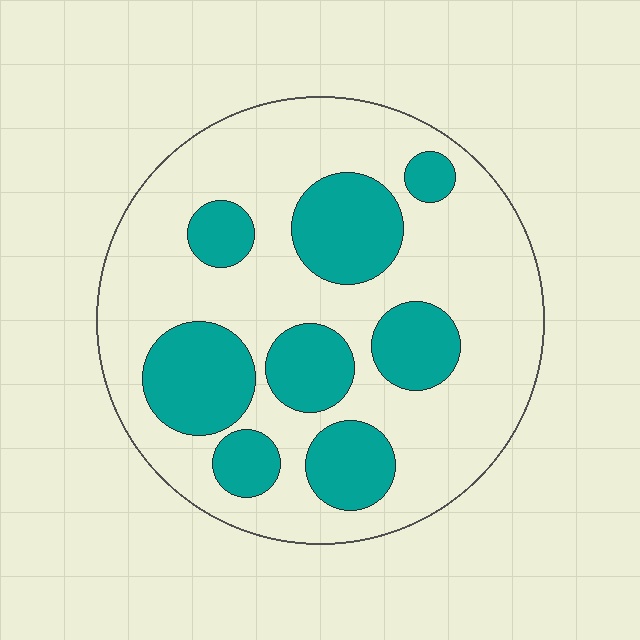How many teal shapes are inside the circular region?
8.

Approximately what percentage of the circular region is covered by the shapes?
Approximately 30%.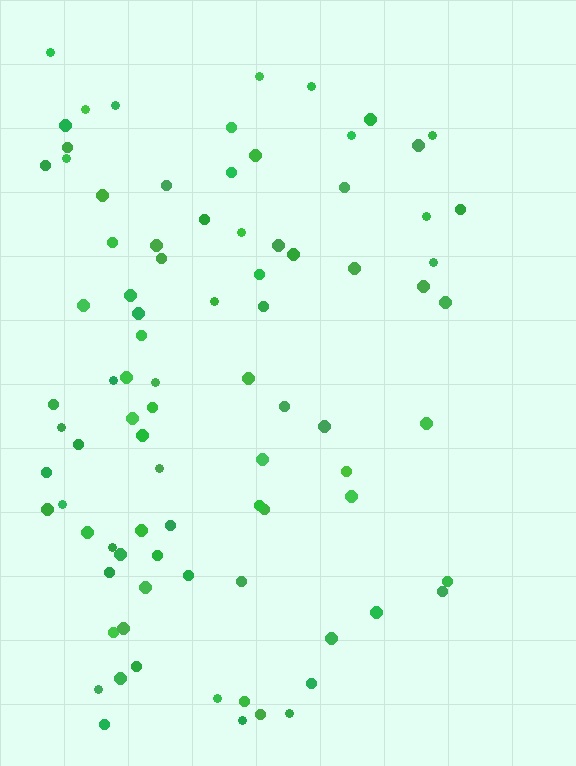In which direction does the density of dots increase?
From right to left, with the left side densest.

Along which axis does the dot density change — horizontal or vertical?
Horizontal.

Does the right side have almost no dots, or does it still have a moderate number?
Still a moderate number, just noticeably fewer than the left.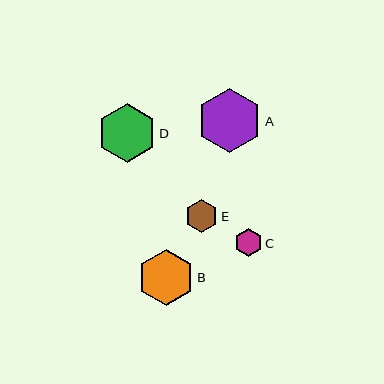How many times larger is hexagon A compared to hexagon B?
Hexagon A is approximately 1.2 times the size of hexagon B.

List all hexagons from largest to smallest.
From largest to smallest: A, D, B, E, C.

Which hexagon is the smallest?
Hexagon C is the smallest with a size of approximately 28 pixels.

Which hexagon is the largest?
Hexagon A is the largest with a size of approximately 64 pixels.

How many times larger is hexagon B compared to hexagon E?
Hexagon B is approximately 1.7 times the size of hexagon E.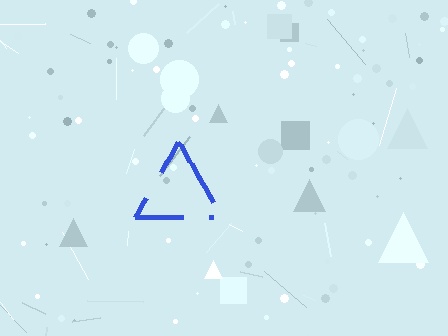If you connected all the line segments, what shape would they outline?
They would outline a triangle.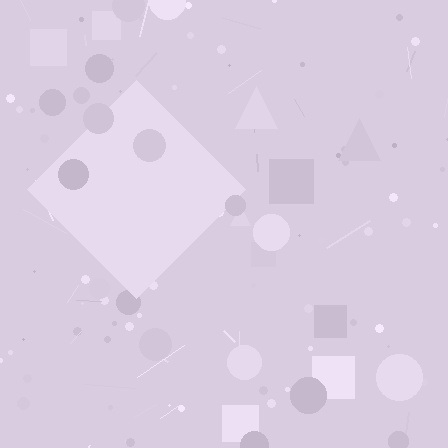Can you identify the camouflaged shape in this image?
The camouflaged shape is a diamond.